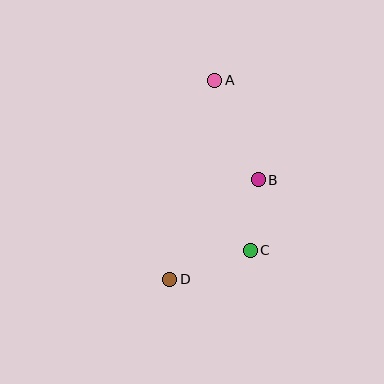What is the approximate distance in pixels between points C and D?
The distance between C and D is approximately 86 pixels.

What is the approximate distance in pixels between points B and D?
The distance between B and D is approximately 133 pixels.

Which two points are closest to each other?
Points B and C are closest to each other.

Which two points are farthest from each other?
Points A and D are farthest from each other.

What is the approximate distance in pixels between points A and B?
The distance between A and B is approximately 109 pixels.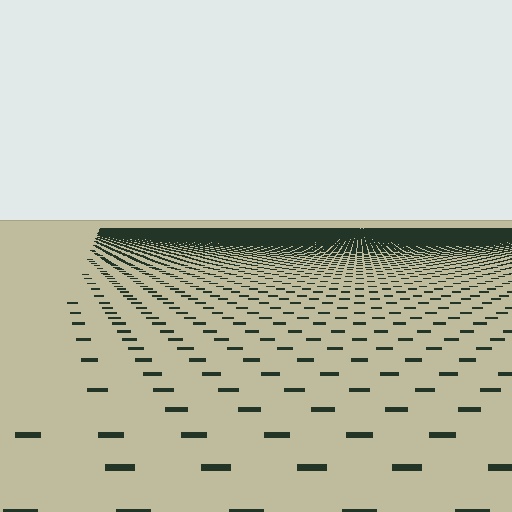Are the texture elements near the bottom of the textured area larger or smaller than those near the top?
Larger. Near the bottom, elements are closer to the viewer and appear at a bigger on-screen size.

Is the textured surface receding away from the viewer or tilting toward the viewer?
The surface is receding away from the viewer. Texture elements get smaller and denser toward the top.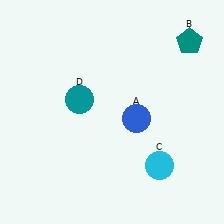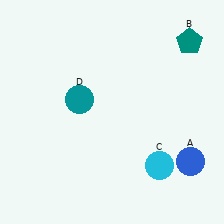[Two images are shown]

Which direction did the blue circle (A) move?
The blue circle (A) moved right.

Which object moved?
The blue circle (A) moved right.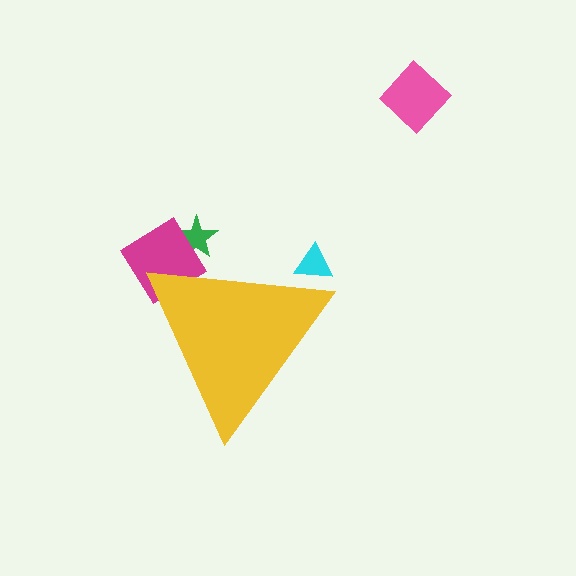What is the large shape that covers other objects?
A yellow triangle.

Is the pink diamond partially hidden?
No, the pink diamond is fully visible.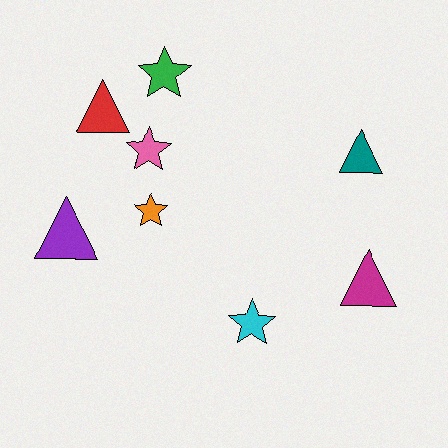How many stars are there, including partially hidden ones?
There are 4 stars.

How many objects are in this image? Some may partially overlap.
There are 8 objects.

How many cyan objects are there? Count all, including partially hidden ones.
There is 1 cyan object.